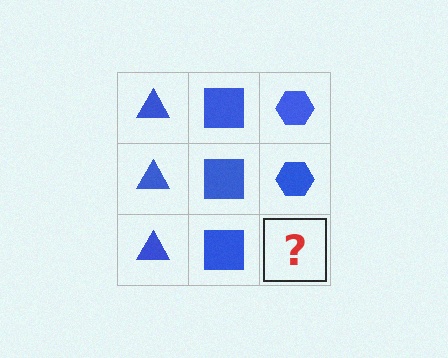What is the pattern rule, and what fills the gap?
The rule is that each column has a consistent shape. The gap should be filled with a blue hexagon.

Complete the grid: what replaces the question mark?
The question mark should be replaced with a blue hexagon.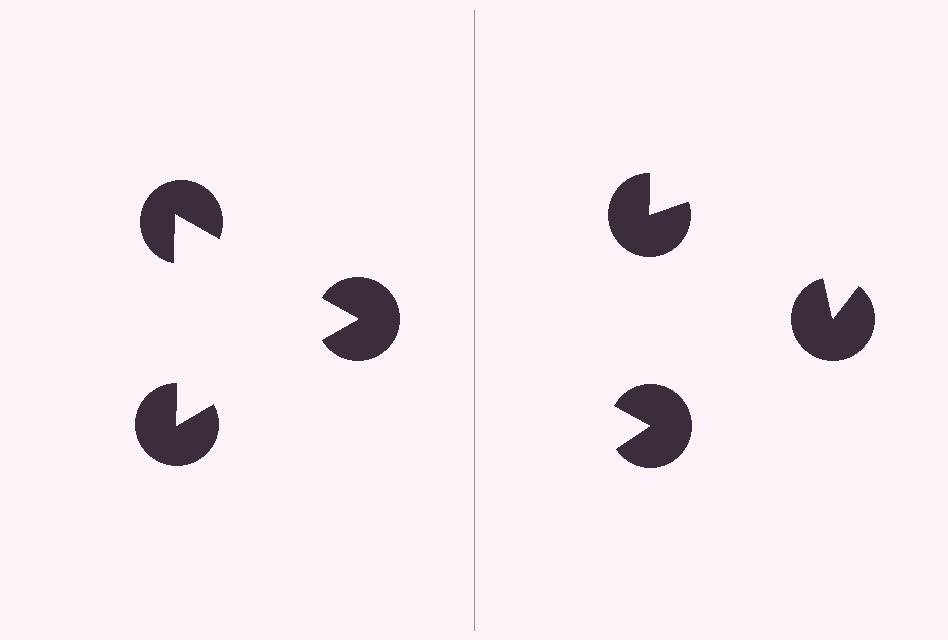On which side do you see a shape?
An illusory triangle appears on the left side. On the right side the wedge cuts are rotated, so no coherent shape forms.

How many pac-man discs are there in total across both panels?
6 — 3 on each side.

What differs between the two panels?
The pac-man discs are positioned identically on both sides; only the wedge orientations differ. On the left they align to a triangle; on the right they are misaligned.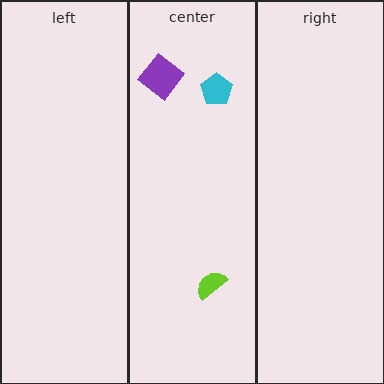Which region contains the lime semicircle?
The center region.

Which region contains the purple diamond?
The center region.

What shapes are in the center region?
The lime semicircle, the cyan pentagon, the purple diamond.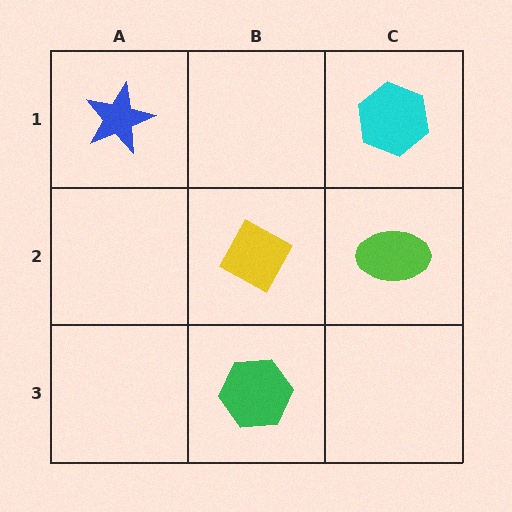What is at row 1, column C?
A cyan hexagon.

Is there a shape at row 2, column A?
No, that cell is empty.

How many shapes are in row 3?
1 shape.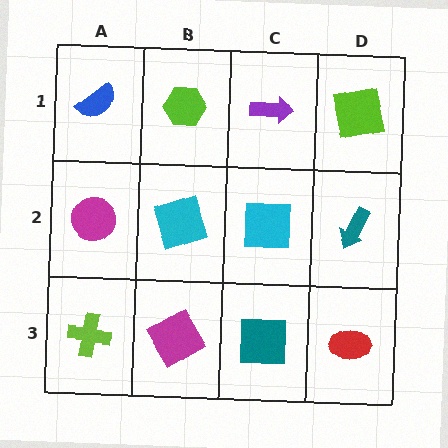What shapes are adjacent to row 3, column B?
A cyan square (row 2, column B), a lime cross (row 3, column A), a teal square (row 3, column C).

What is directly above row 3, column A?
A magenta circle.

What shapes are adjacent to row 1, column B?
A cyan square (row 2, column B), a blue semicircle (row 1, column A), a purple arrow (row 1, column C).